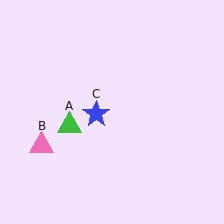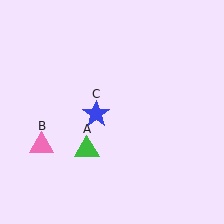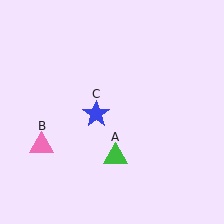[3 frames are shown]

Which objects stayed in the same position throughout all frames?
Pink triangle (object B) and blue star (object C) remained stationary.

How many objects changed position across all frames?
1 object changed position: green triangle (object A).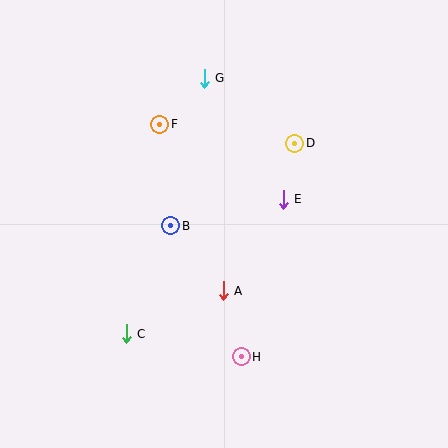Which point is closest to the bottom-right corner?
Point H is closest to the bottom-right corner.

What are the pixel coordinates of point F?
Point F is at (160, 124).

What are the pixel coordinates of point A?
Point A is at (223, 291).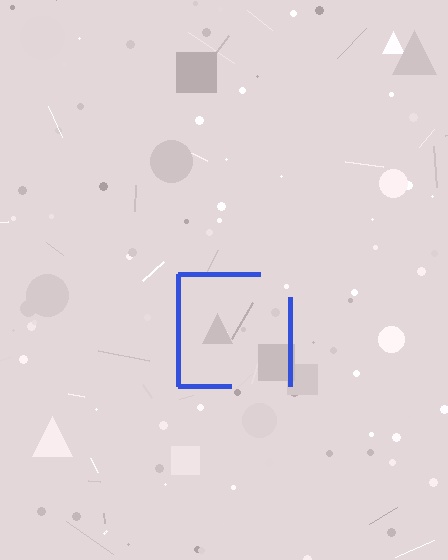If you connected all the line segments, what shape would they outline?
They would outline a square.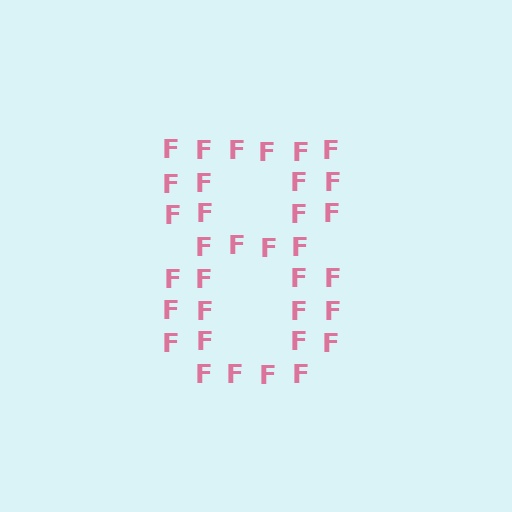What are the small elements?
The small elements are letter F's.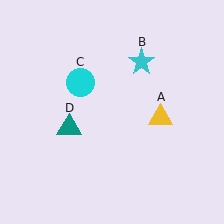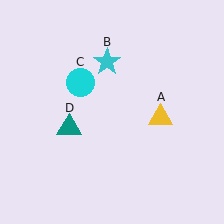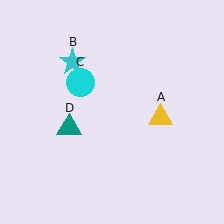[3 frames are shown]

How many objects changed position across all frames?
1 object changed position: cyan star (object B).